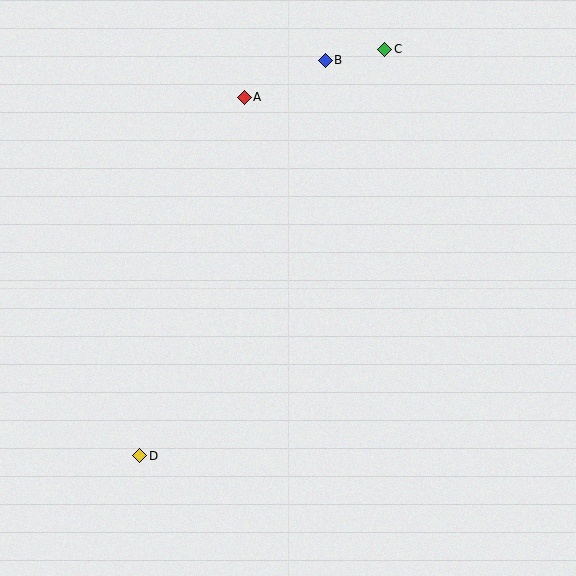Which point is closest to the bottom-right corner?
Point D is closest to the bottom-right corner.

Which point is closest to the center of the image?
Point A at (244, 97) is closest to the center.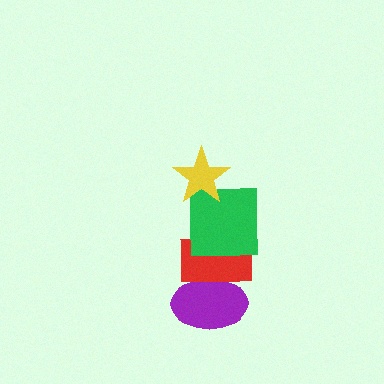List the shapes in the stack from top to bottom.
From top to bottom: the yellow star, the green square, the red rectangle, the purple ellipse.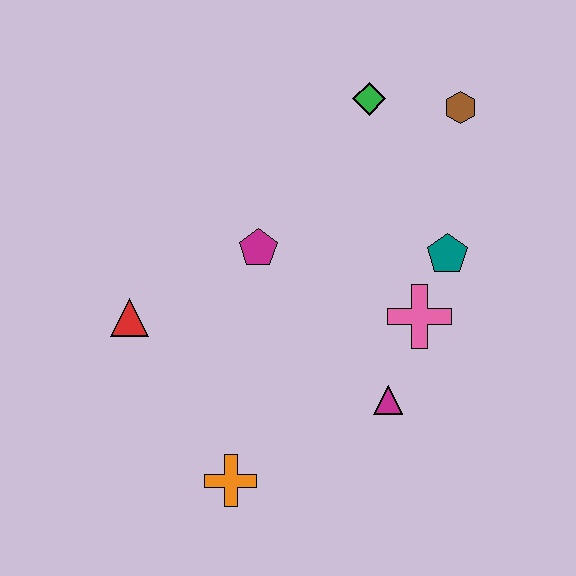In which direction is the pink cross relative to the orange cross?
The pink cross is to the right of the orange cross.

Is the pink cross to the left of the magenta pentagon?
No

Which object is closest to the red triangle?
The magenta pentagon is closest to the red triangle.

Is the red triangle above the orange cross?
Yes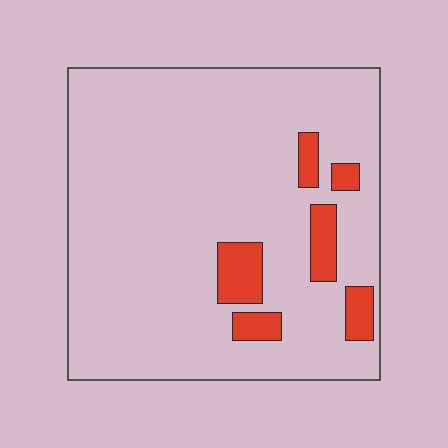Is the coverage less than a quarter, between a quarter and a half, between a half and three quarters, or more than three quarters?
Less than a quarter.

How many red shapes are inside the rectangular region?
6.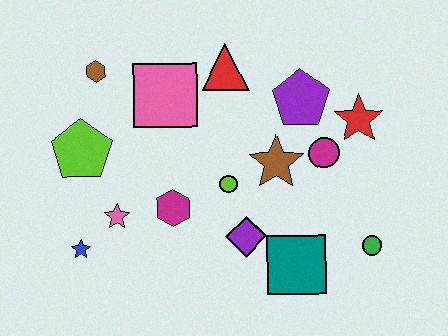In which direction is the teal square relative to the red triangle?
The teal square is below the red triangle.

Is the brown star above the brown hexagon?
No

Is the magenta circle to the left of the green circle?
Yes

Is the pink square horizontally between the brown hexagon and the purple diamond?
Yes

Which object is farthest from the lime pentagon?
The green circle is farthest from the lime pentagon.